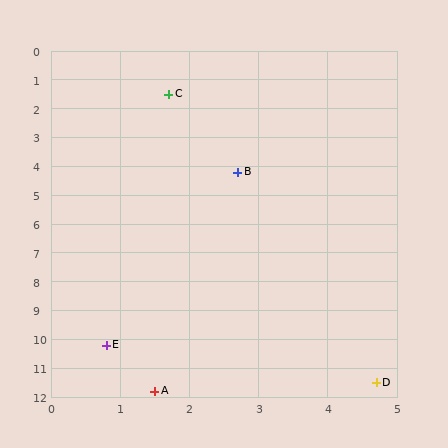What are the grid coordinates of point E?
Point E is at approximately (0.8, 10.2).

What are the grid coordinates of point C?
Point C is at approximately (1.7, 1.5).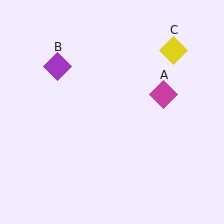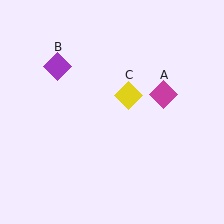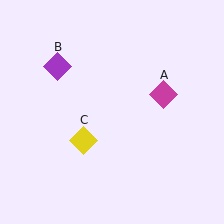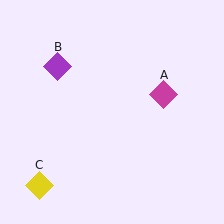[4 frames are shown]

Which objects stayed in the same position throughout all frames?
Magenta diamond (object A) and purple diamond (object B) remained stationary.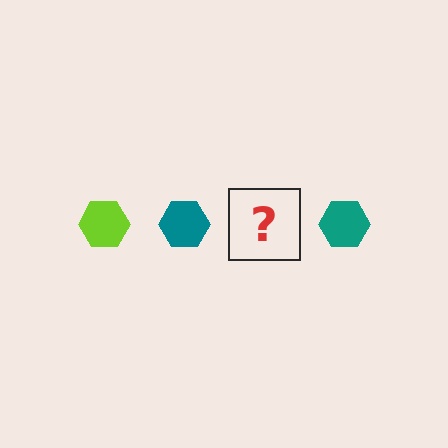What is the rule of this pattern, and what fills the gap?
The rule is that the pattern cycles through lime, teal hexagons. The gap should be filled with a lime hexagon.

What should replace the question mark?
The question mark should be replaced with a lime hexagon.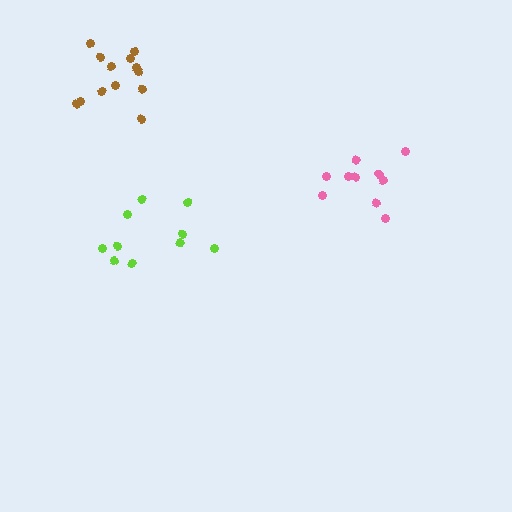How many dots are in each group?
Group 1: 10 dots, Group 2: 13 dots, Group 3: 10 dots (33 total).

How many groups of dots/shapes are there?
There are 3 groups.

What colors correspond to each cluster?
The clusters are colored: lime, brown, pink.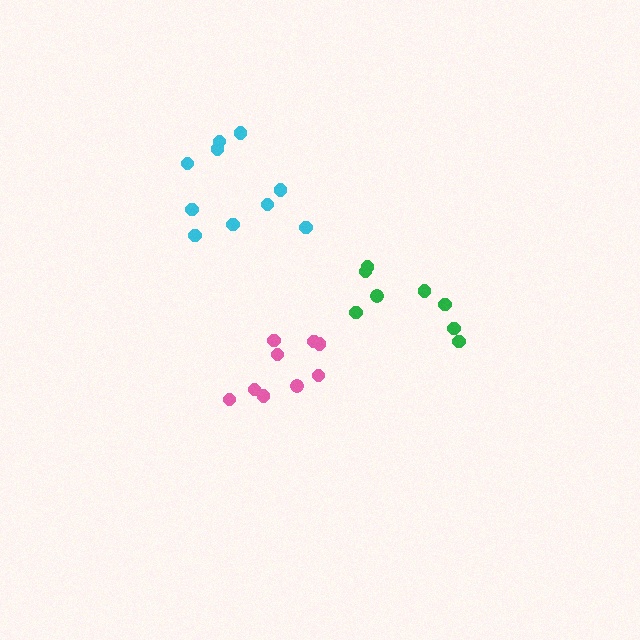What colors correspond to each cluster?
The clusters are colored: pink, green, cyan.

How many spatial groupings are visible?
There are 3 spatial groupings.